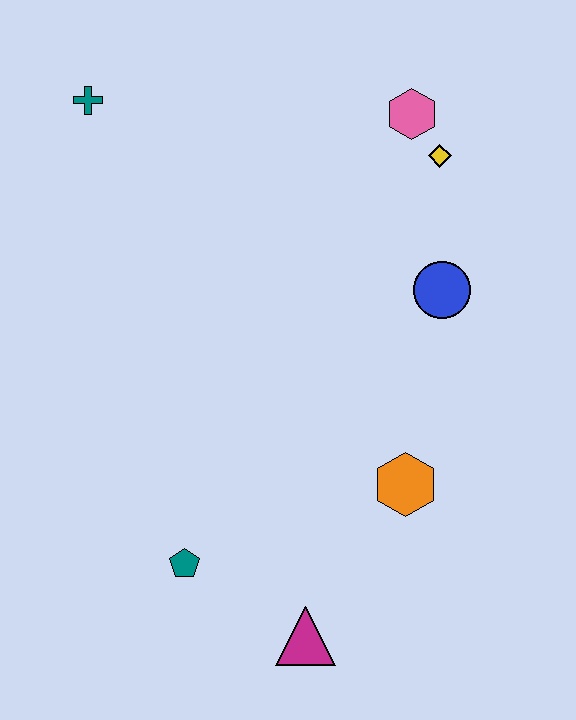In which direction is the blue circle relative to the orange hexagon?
The blue circle is above the orange hexagon.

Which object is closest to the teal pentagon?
The magenta triangle is closest to the teal pentagon.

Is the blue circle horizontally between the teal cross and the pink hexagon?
No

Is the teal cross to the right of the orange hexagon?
No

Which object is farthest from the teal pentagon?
The pink hexagon is farthest from the teal pentagon.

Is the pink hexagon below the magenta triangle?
No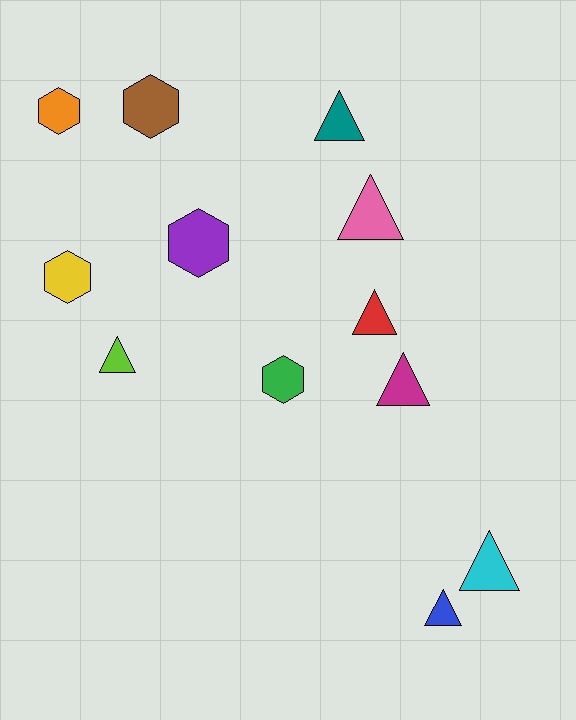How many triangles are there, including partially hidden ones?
There are 7 triangles.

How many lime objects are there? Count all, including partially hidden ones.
There is 1 lime object.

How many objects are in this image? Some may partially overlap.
There are 12 objects.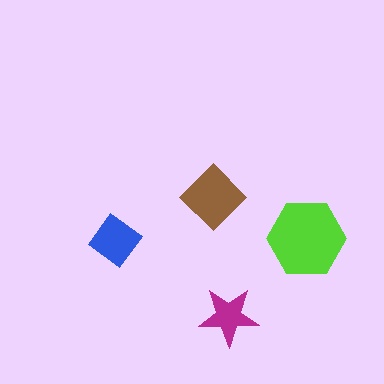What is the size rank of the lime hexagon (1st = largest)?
1st.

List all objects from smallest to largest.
The magenta star, the blue diamond, the brown diamond, the lime hexagon.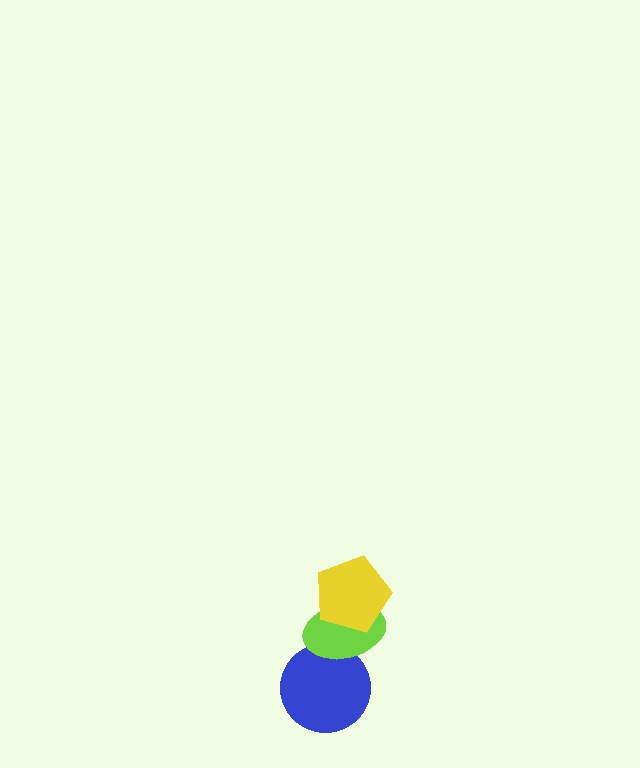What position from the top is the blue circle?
The blue circle is 3rd from the top.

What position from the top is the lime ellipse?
The lime ellipse is 2nd from the top.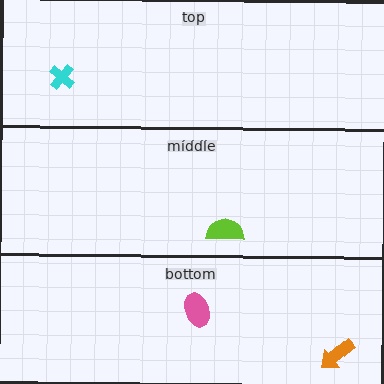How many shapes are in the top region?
1.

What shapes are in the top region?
The cyan cross.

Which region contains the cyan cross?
The top region.